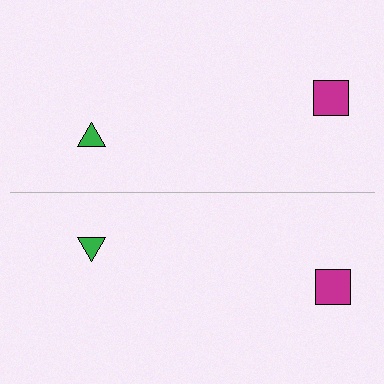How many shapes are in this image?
There are 4 shapes in this image.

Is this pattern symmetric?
Yes, this pattern has bilateral (reflection) symmetry.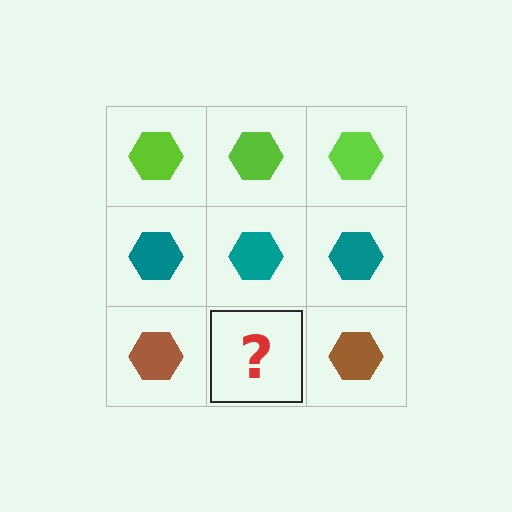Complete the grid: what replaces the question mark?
The question mark should be replaced with a brown hexagon.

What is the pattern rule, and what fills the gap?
The rule is that each row has a consistent color. The gap should be filled with a brown hexagon.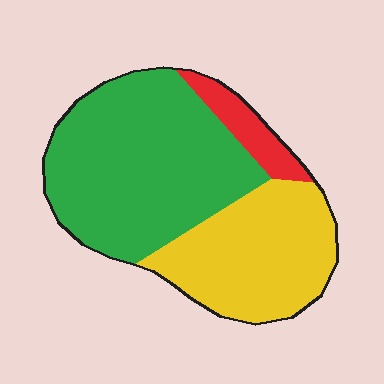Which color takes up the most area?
Green, at roughly 55%.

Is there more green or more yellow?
Green.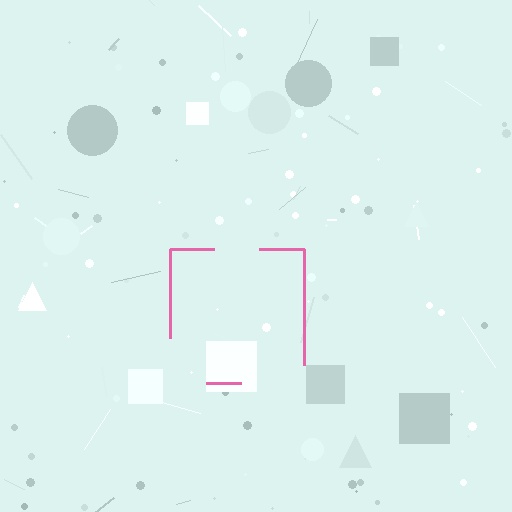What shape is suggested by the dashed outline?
The dashed outline suggests a square.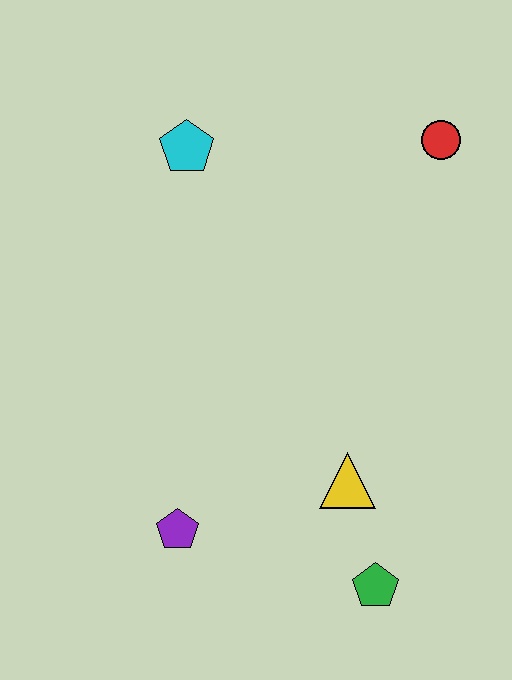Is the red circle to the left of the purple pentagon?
No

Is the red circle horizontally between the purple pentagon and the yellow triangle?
No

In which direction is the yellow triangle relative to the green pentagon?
The yellow triangle is above the green pentagon.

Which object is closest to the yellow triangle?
The green pentagon is closest to the yellow triangle.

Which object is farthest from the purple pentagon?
The red circle is farthest from the purple pentagon.